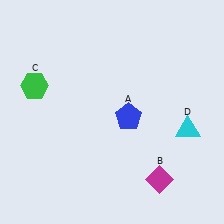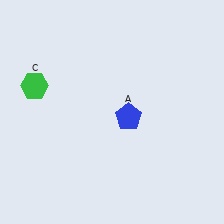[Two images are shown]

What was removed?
The magenta diamond (B), the cyan triangle (D) were removed in Image 2.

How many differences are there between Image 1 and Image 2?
There are 2 differences between the two images.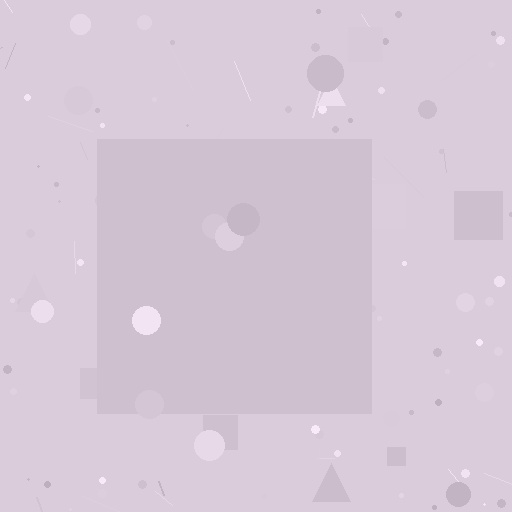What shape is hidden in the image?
A square is hidden in the image.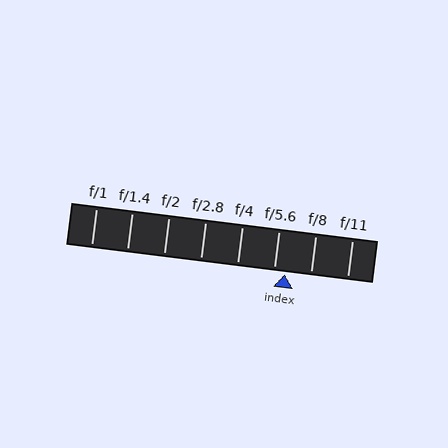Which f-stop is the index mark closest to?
The index mark is closest to f/5.6.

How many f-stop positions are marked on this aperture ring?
There are 8 f-stop positions marked.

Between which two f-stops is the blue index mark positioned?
The index mark is between f/5.6 and f/8.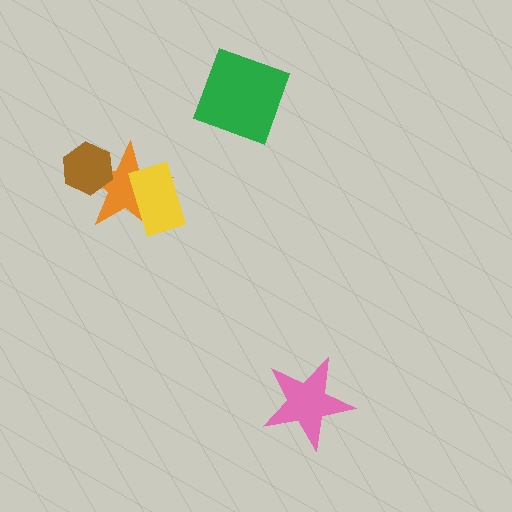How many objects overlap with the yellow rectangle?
1 object overlaps with the yellow rectangle.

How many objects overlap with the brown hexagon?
1 object overlaps with the brown hexagon.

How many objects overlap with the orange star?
2 objects overlap with the orange star.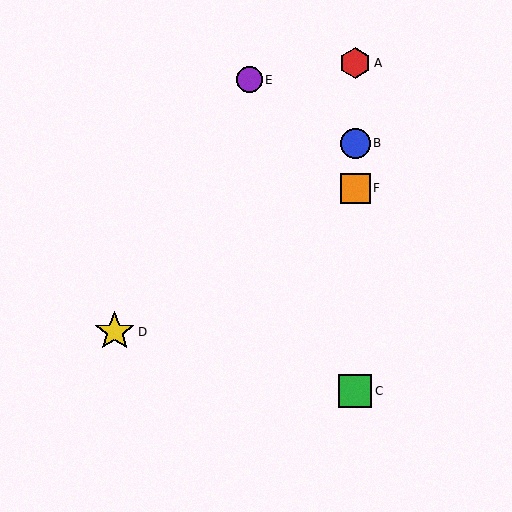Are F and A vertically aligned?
Yes, both are at x≈355.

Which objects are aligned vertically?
Objects A, B, C, F are aligned vertically.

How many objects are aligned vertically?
4 objects (A, B, C, F) are aligned vertically.